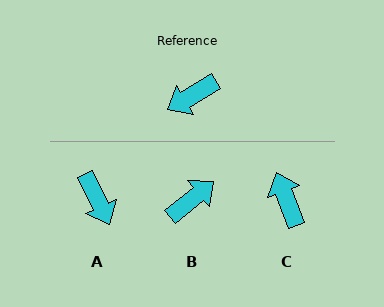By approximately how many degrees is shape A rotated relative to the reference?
Approximately 84 degrees counter-clockwise.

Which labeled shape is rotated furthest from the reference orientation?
B, about 172 degrees away.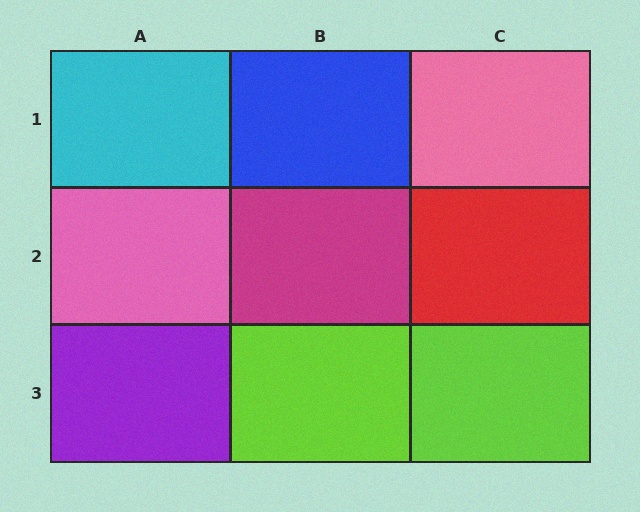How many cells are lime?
2 cells are lime.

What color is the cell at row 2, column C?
Red.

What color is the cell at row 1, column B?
Blue.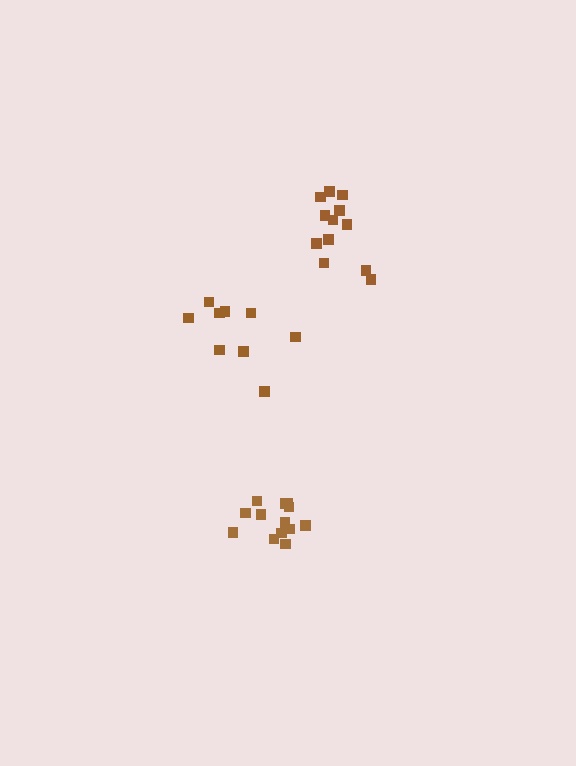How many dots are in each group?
Group 1: 12 dots, Group 2: 13 dots, Group 3: 9 dots (34 total).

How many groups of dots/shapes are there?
There are 3 groups.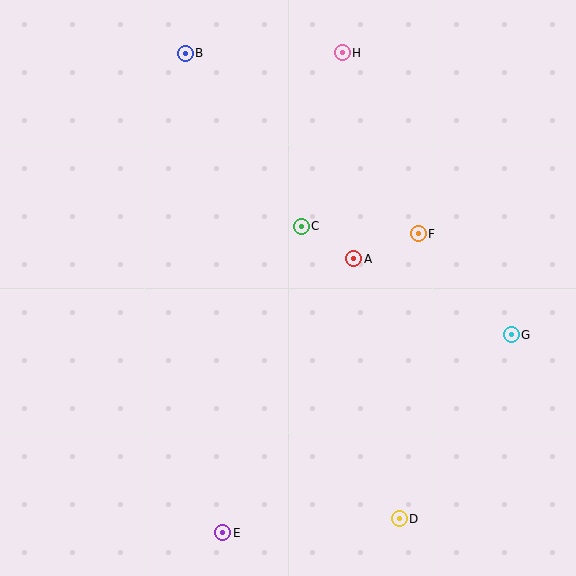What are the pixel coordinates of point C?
Point C is at (301, 226).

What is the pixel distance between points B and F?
The distance between B and F is 295 pixels.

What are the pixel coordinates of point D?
Point D is at (399, 519).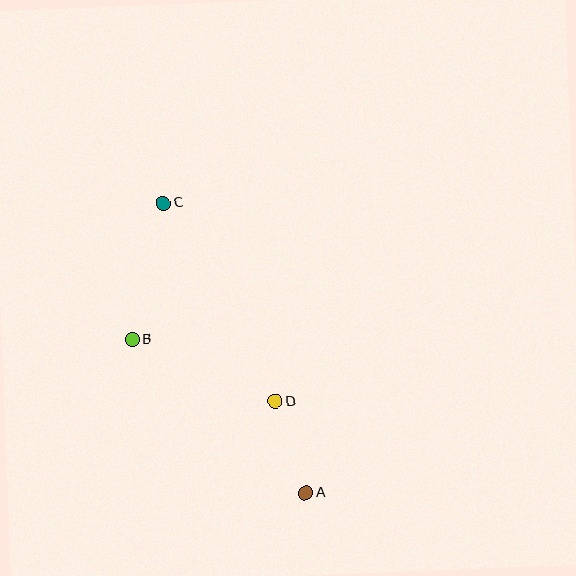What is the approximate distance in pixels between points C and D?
The distance between C and D is approximately 227 pixels.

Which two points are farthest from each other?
Points A and C are farthest from each other.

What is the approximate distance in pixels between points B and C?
The distance between B and C is approximately 140 pixels.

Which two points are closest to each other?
Points A and D are closest to each other.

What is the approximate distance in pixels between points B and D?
The distance between B and D is approximately 156 pixels.